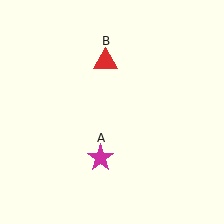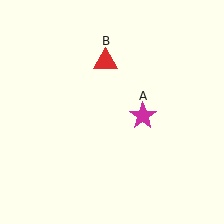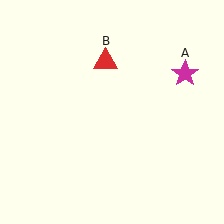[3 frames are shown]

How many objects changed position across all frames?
1 object changed position: magenta star (object A).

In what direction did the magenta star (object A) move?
The magenta star (object A) moved up and to the right.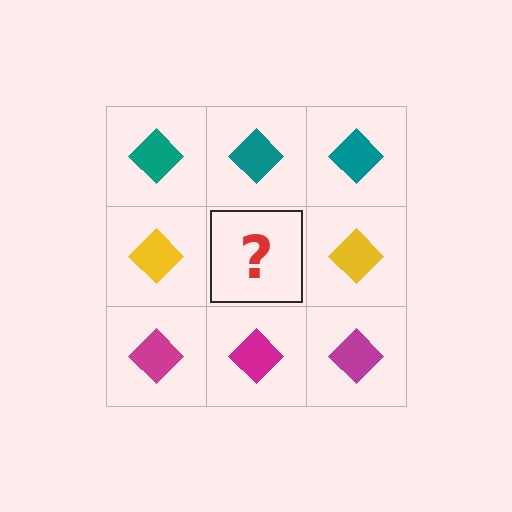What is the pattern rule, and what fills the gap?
The rule is that each row has a consistent color. The gap should be filled with a yellow diamond.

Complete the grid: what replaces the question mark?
The question mark should be replaced with a yellow diamond.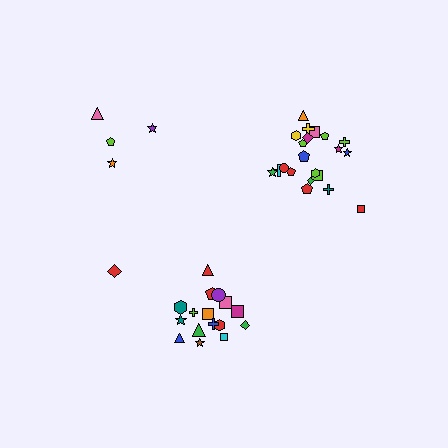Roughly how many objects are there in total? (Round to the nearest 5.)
Roughly 45 objects in total.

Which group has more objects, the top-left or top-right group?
The top-right group.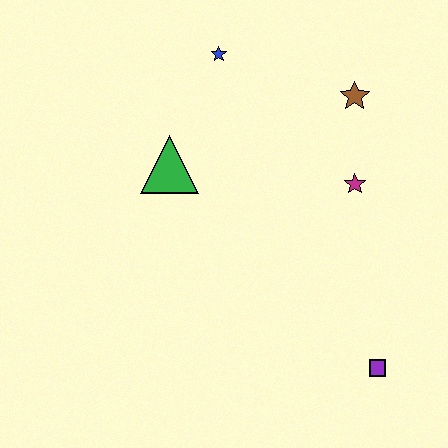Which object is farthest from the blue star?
The purple square is farthest from the blue star.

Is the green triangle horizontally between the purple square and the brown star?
No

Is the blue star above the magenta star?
Yes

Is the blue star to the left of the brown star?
Yes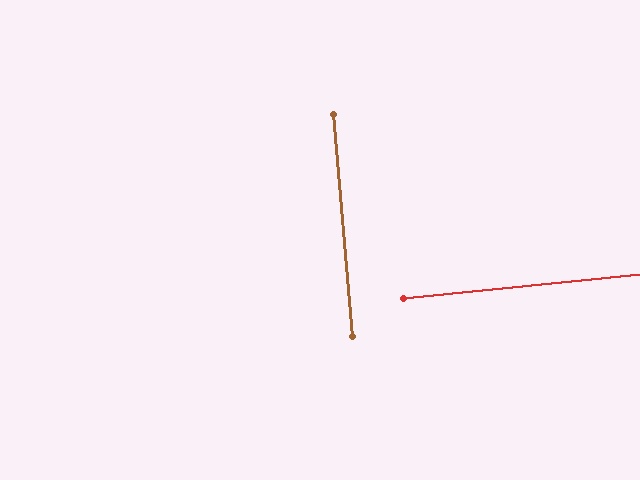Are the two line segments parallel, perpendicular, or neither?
Perpendicular — they meet at approximately 89°.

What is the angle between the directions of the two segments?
Approximately 89 degrees.